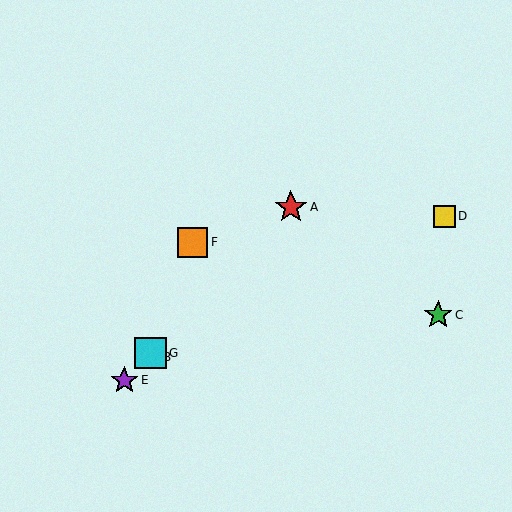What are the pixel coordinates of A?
Object A is at (291, 207).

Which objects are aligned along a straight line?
Objects A, B, E, G are aligned along a straight line.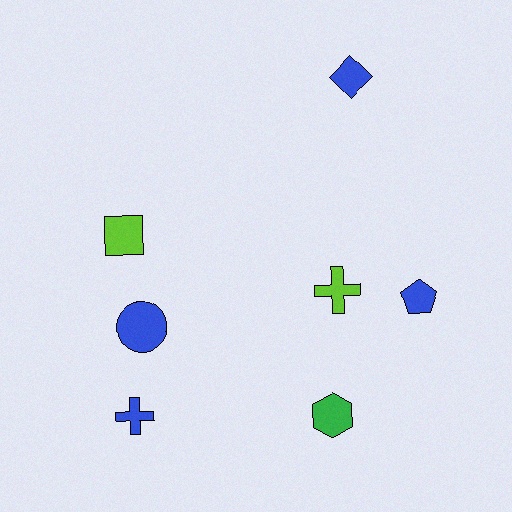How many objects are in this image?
There are 7 objects.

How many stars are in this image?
There are no stars.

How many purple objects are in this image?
There are no purple objects.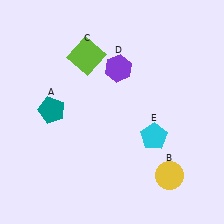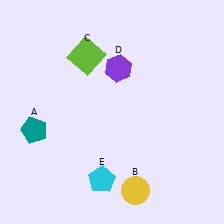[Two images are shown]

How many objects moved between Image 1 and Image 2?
3 objects moved between the two images.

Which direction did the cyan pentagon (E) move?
The cyan pentagon (E) moved left.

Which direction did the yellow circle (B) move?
The yellow circle (B) moved left.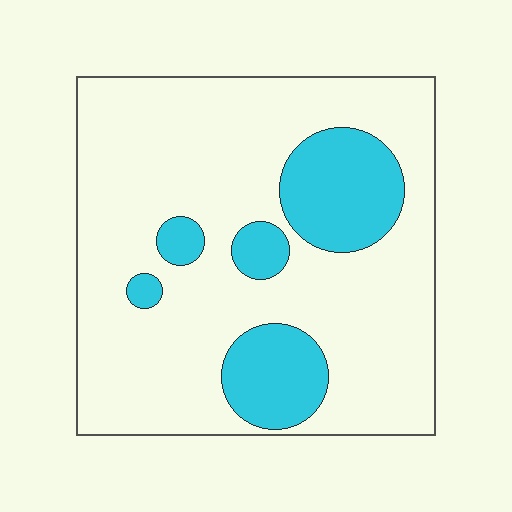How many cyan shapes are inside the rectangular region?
5.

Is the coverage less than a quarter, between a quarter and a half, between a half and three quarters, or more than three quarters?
Less than a quarter.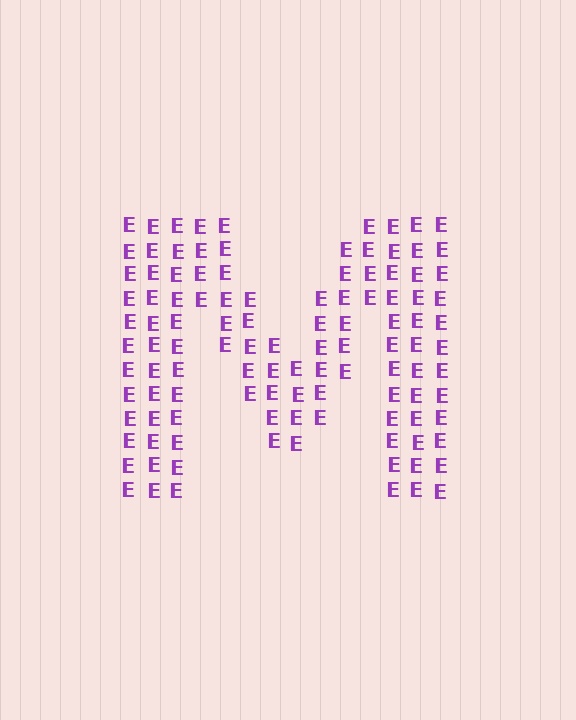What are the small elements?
The small elements are letter E's.